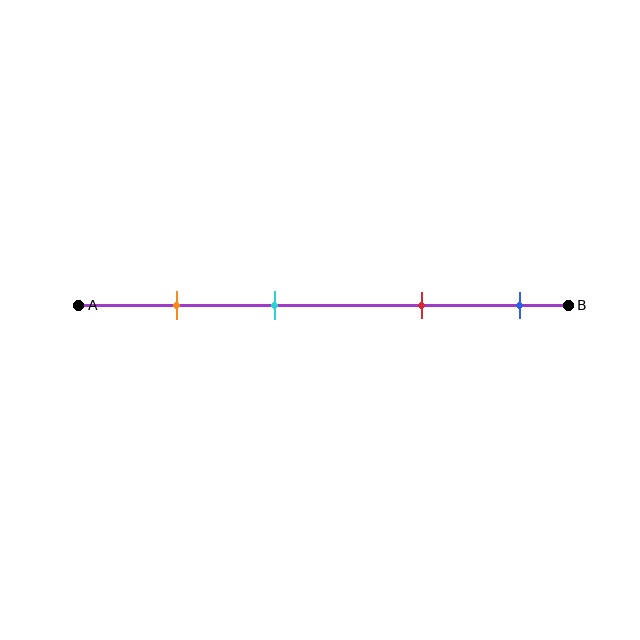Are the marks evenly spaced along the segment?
No, the marks are not evenly spaced.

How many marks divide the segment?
There are 4 marks dividing the segment.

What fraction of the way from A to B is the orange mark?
The orange mark is approximately 20% (0.2) of the way from A to B.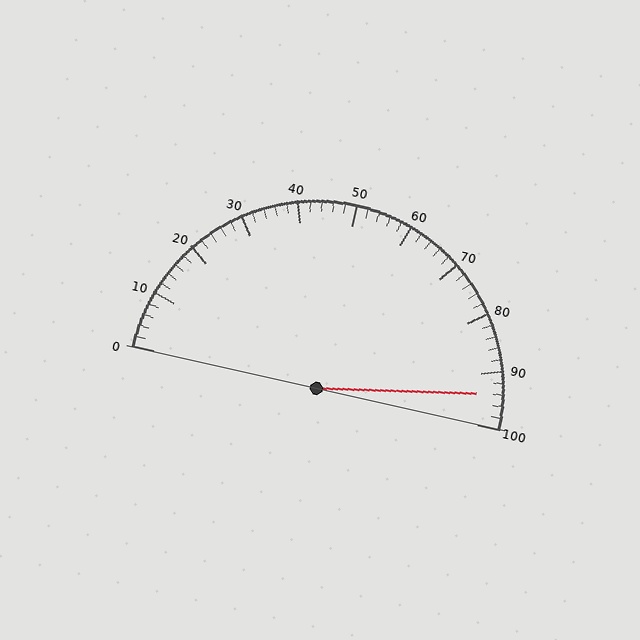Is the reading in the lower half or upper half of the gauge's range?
The reading is in the upper half of the range (0 to 100).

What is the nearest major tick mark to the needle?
The nearest major tick mark is 90.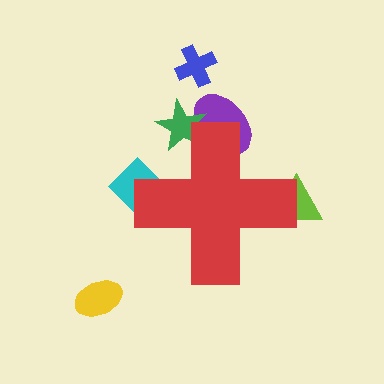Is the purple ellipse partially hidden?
Yes, the purple ellipse is partially hidden behind the red cross.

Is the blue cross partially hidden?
No, the blue cross is fully visible.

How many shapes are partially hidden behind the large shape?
4 shapes are partially hidden.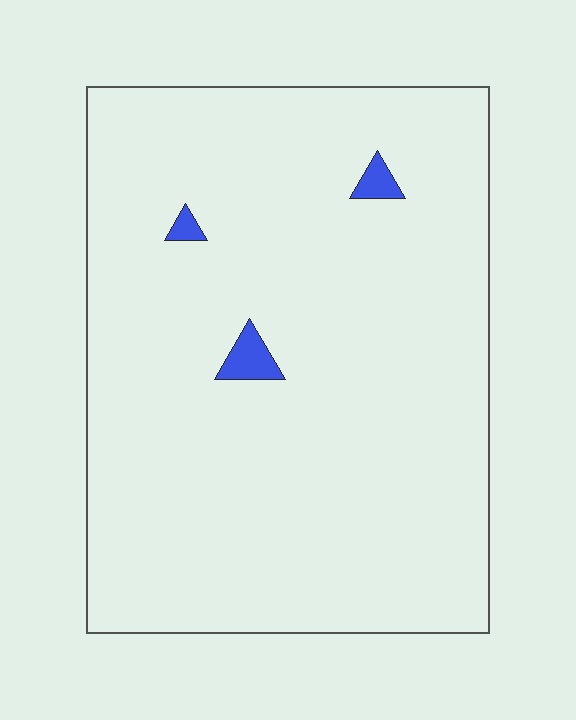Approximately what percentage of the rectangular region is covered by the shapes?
Approximately 0%.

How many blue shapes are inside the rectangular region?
3.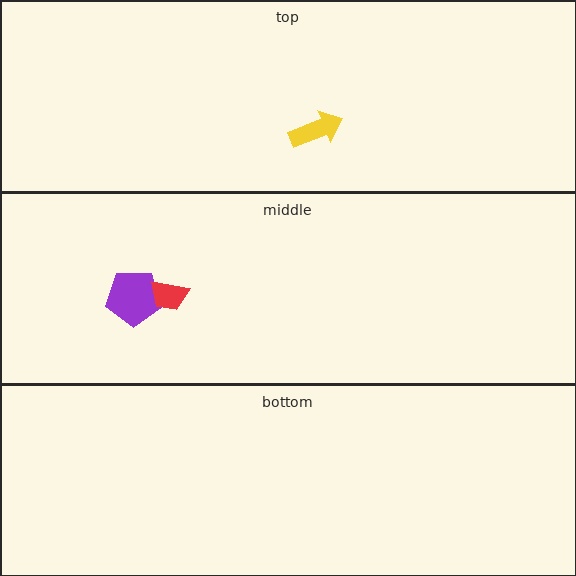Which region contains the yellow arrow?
The top region.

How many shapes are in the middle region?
2.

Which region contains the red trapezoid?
The middle region.